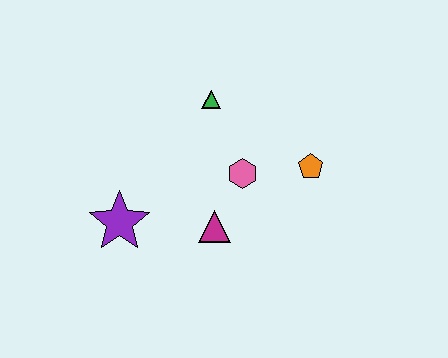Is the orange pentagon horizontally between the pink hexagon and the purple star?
No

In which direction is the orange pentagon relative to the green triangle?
The orange pentagon is to the right of the green triangle.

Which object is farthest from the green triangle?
The purple star is farthest from the green triangle.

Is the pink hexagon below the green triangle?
Yes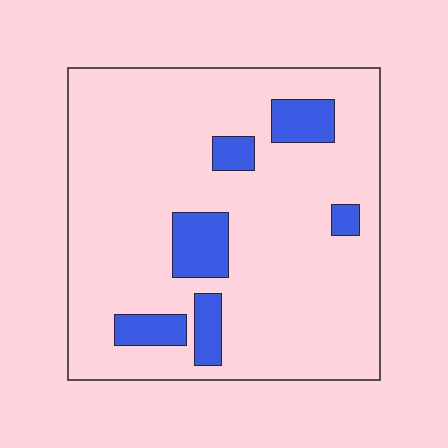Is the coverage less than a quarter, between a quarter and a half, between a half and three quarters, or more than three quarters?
Less than a quarter.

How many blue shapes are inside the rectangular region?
6.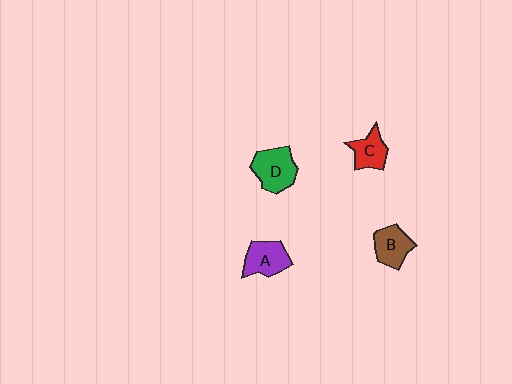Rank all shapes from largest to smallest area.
From largest to smallest: D (green), A (purple), B (brown), C (red).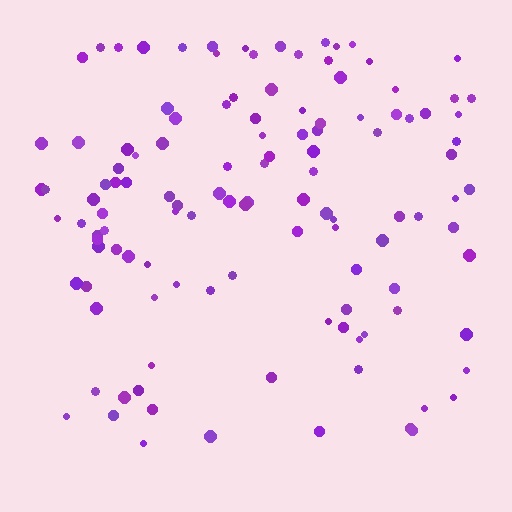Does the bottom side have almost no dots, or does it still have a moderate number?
Still a moderate number, just noticeably fewer than the top.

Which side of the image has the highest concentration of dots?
The top.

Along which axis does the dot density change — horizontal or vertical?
Vertical.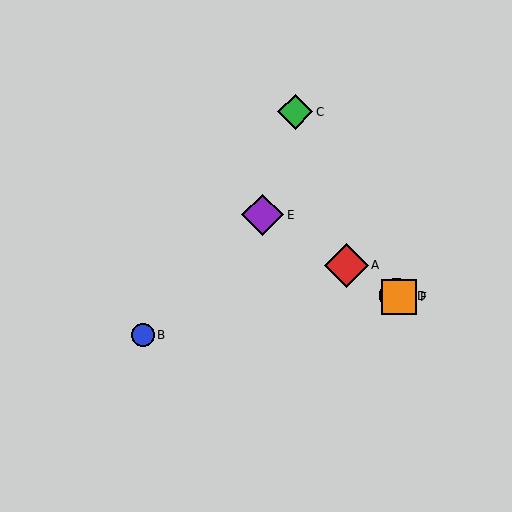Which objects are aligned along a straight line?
Objects A, D, E, F are aligned along a straight line.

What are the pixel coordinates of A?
Object A is at (346, 265).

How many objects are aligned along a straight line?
4 objects (A, D, E, F) are aligned along a straight line.